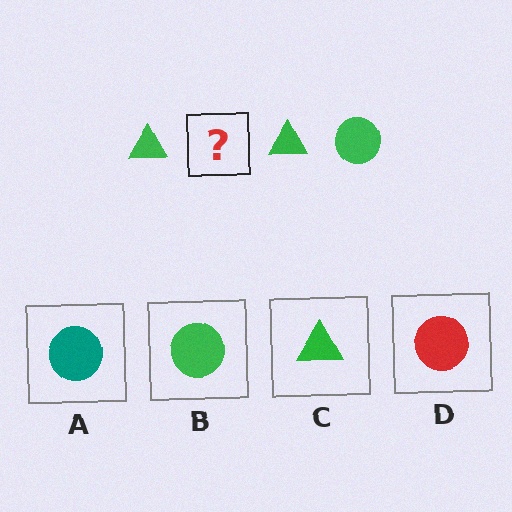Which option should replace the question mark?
Option B.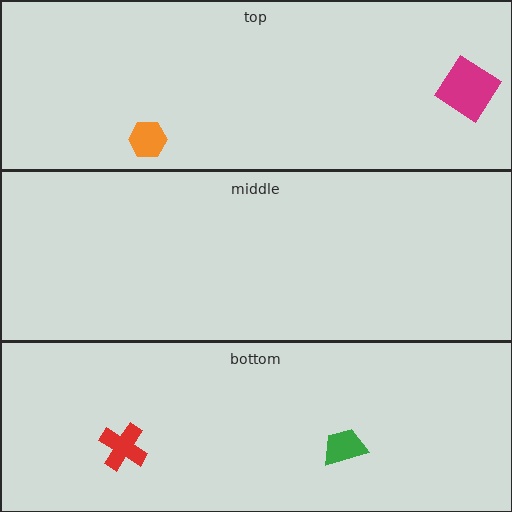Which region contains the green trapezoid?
The bottom region.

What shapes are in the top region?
The orange hexagon, the magenta diamond.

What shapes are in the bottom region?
The red cross, the green trapezoid.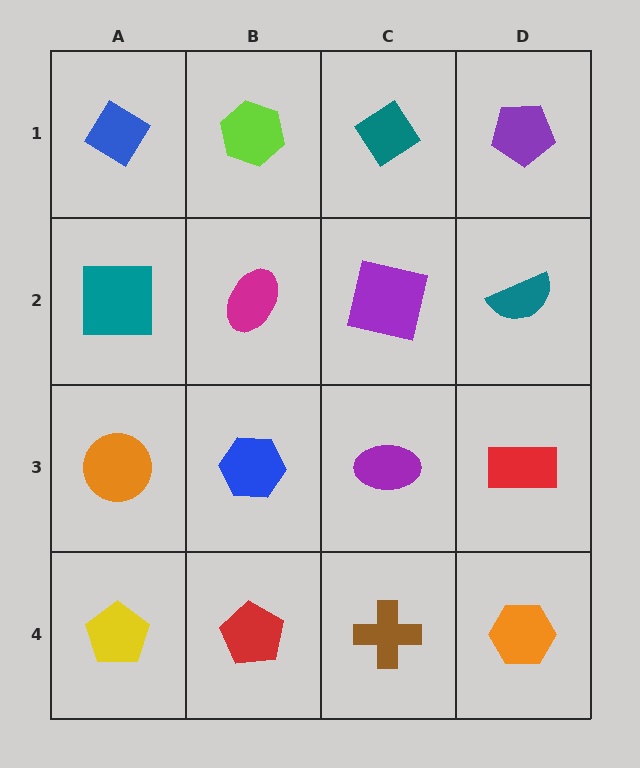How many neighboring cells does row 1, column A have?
2.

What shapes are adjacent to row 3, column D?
A teal semicircle (row 2, column D), an orange hexagon (row 4, column D), a purple ellipse (row 3, column C).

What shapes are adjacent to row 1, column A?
A teal square (row 2, column A), a lime hexagon (row 1, column B).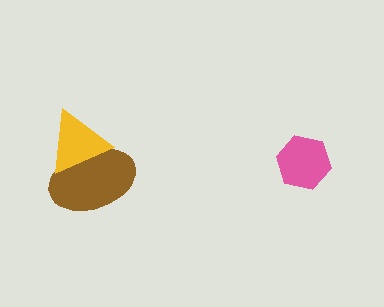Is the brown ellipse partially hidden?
Yes, it is partially covered by another shape.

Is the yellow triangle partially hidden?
No, no other shape covers it.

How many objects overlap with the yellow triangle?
1 object overlaps with the yellow triangle.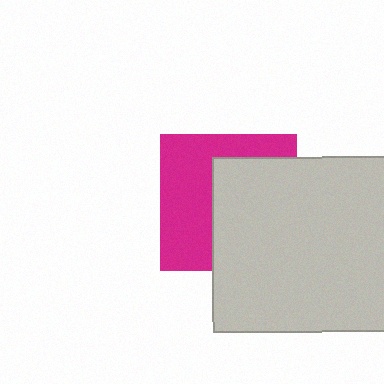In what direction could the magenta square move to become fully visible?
The magenta square could move left. That would shift it out from behind the light gray rectangle entirely.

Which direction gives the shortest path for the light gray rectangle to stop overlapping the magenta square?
Moving right gives the shortest separation.